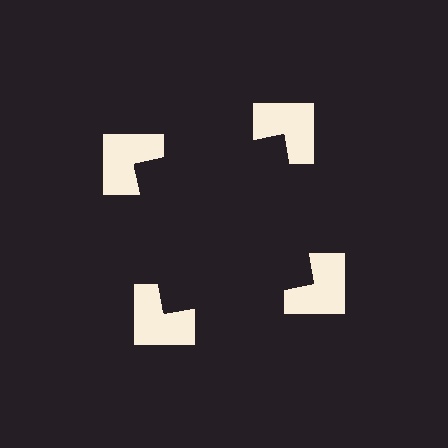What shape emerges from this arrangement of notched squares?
An illusory square — its edges are inferred from the aligned wedge cuts in the notched squares, not physically drawn.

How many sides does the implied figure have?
4 sides.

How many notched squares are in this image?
There are 4 — one at each vertex of the illusory square.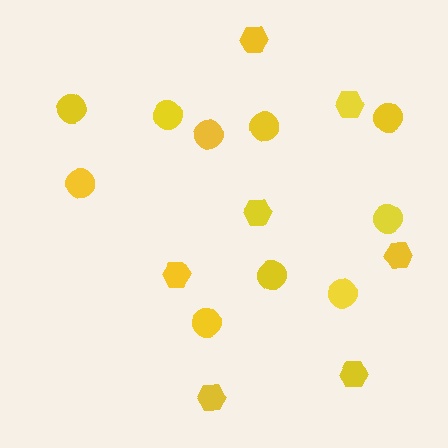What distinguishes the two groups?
There are 2 groups: one group of circles (10) and one group of hexagons (7).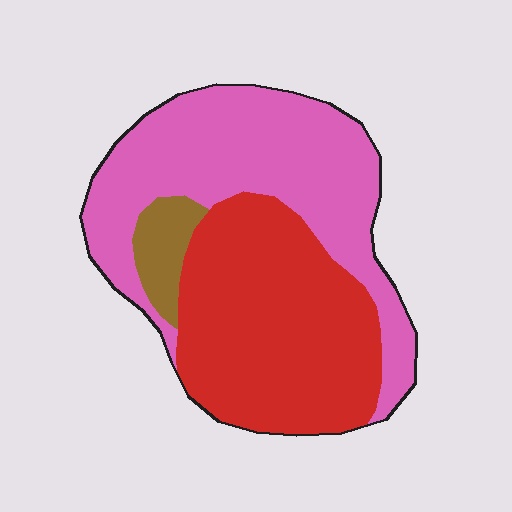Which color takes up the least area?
Brown, at roughly 5%.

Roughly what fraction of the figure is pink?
Pink covers 48% of the figure.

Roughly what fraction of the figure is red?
Red takes up between a quarter and a half of the figure.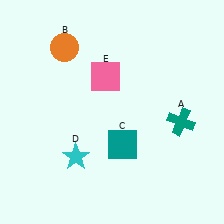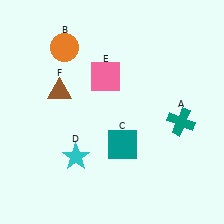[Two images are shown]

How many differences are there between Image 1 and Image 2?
There is 1 difference between the two images.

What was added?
A brown triangle (F) was added in Image 2.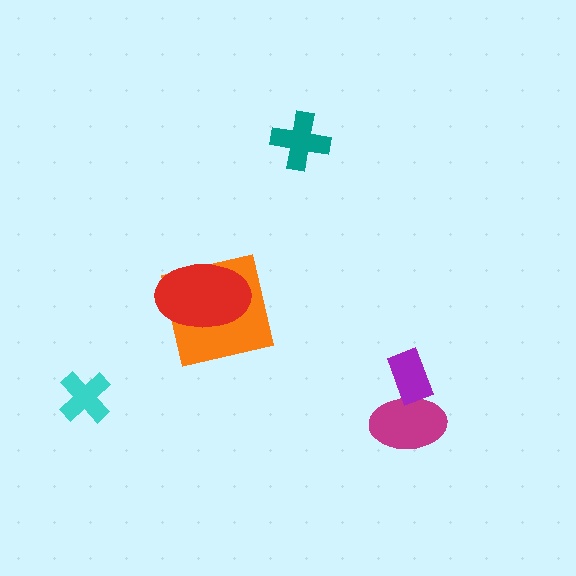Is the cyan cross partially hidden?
No, no other shape covers it.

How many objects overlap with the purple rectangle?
1 object overlaps with the purple rectangle.